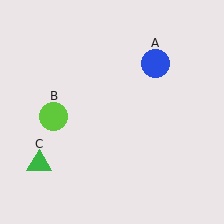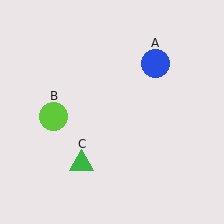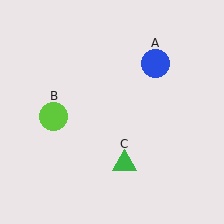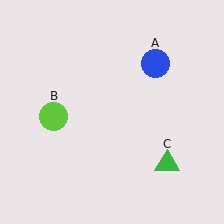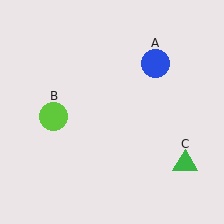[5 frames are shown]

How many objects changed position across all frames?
1 object changed position: green triangle (object C).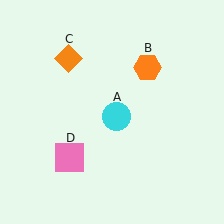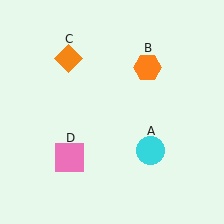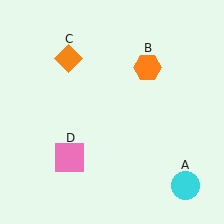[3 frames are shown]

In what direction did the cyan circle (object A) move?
The cyan circle (object A) moved down and to the right.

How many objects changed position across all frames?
1 object changed position: cyan circle (object A).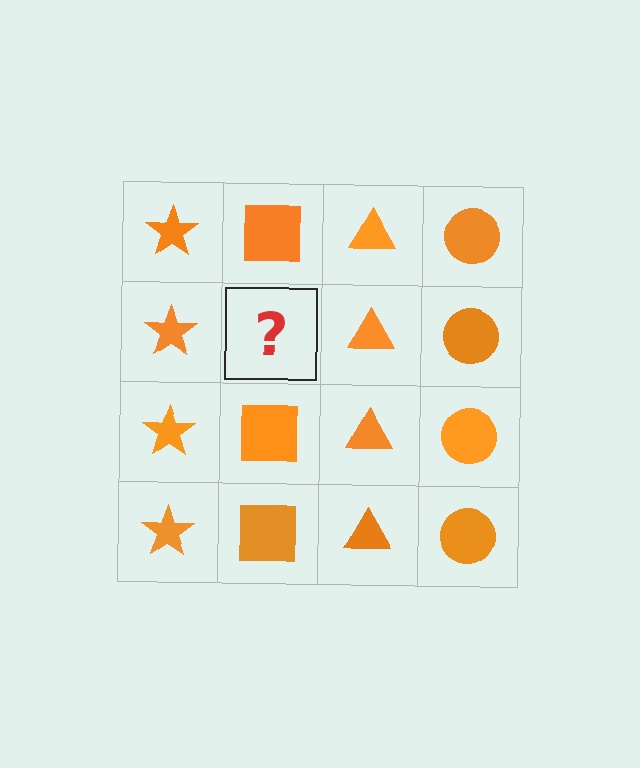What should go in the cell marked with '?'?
The missing cell should contain an orange square.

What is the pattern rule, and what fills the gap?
The rule is that each column has a consistent shape. The gap should be filled with an orange square.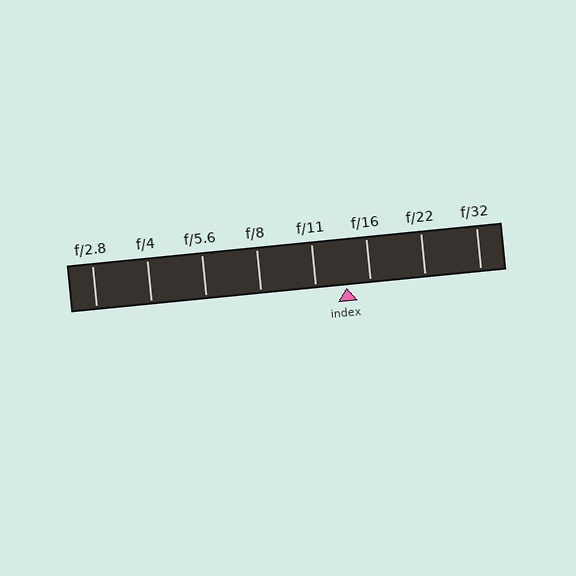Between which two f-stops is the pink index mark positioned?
The index mark is between f/11 and f/16.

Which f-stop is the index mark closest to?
The index mark is closest to f/16.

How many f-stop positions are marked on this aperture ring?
There are 8 f-stop positions marked.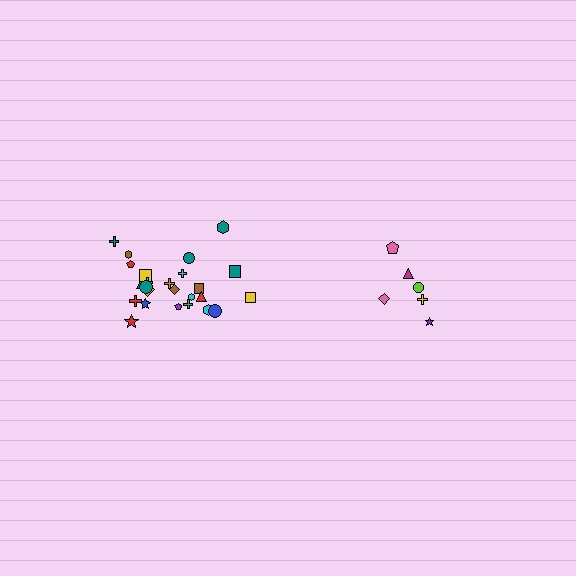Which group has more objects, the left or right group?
The left group.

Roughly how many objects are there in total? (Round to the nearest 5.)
Roughly 30 objects in total.